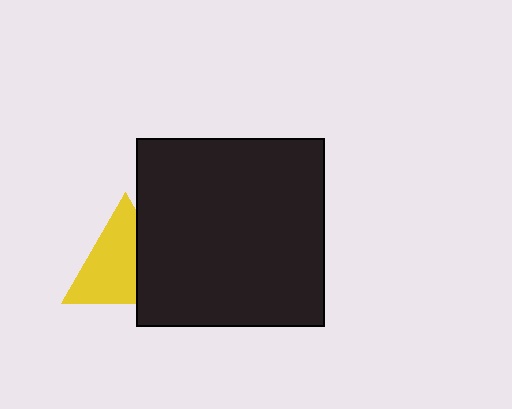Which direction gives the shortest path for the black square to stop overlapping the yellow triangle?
Moving right gives the shortest separation.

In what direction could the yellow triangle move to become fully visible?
The yellow triangle could move left. That would shift it out from behind the black square entirely.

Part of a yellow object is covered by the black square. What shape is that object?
It is a triangle.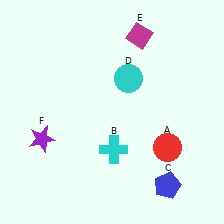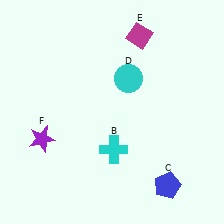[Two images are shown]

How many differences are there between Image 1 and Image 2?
There is 1 difference between the two images.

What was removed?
The red circle (A) was removed in Image 2.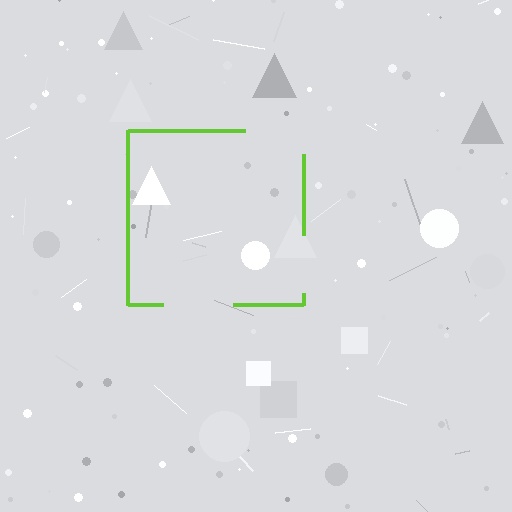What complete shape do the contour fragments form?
The contour fragments form a square.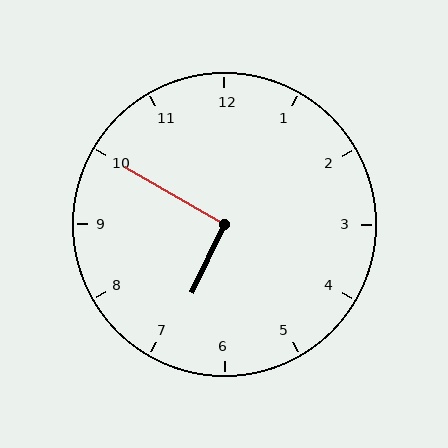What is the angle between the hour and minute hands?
Approximately 95 degrees.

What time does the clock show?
6:50.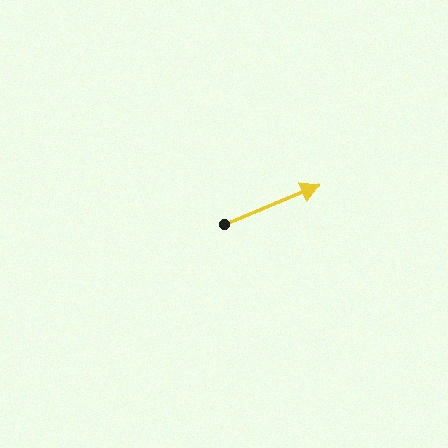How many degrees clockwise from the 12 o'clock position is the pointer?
Approximately 68 degrees.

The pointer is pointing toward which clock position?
Roughly 2 o'clock.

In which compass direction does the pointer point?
East.